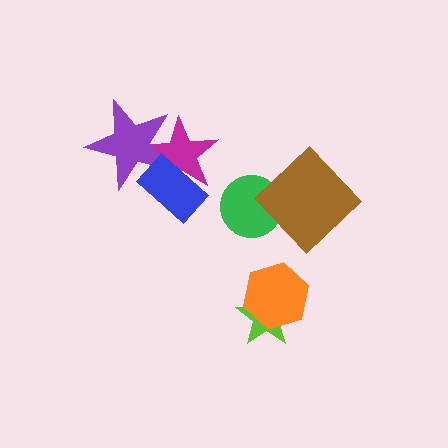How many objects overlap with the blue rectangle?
2 objects overlap with the blue rectangle.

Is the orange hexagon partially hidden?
No, no other shape covers it.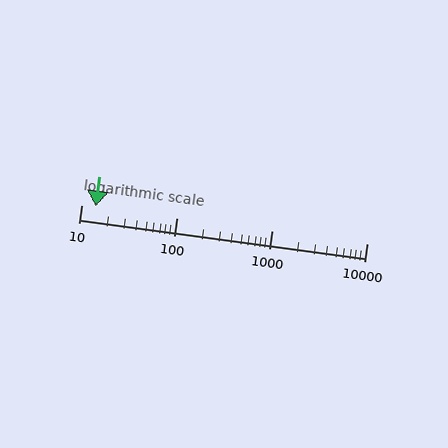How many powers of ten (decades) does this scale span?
The scale spans 3 decades, from 10 to 10000.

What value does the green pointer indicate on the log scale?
The pointer indicates approximately 14.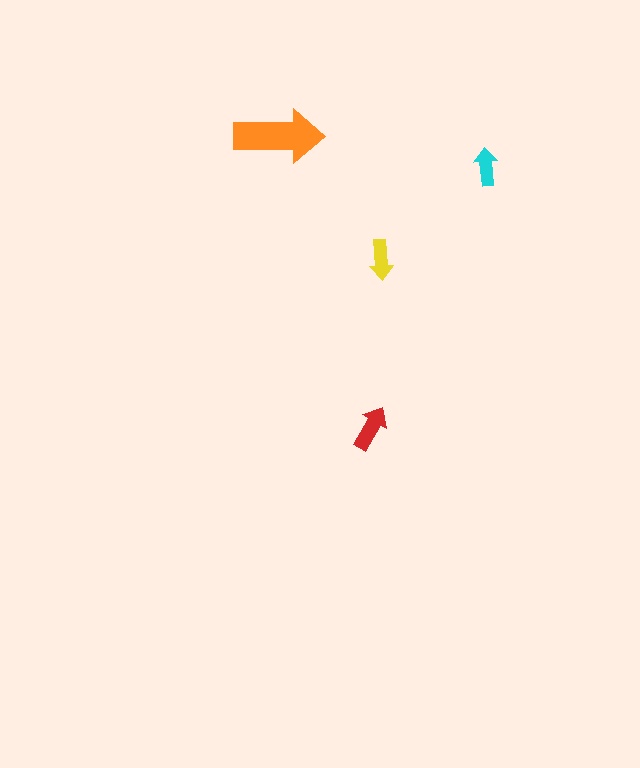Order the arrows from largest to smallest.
the orange one, the red one, the yellow one, the cyan one.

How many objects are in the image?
There are 4 objects in the image.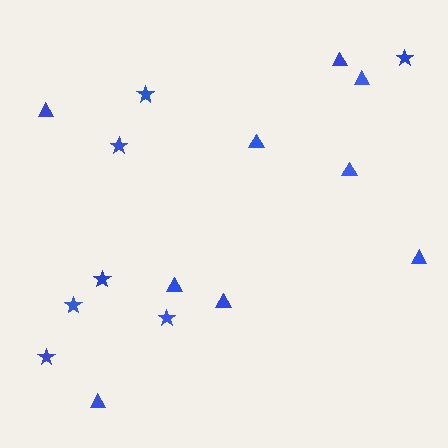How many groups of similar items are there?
There are 2 groups: one group of stars (7) and one group of triangles (9).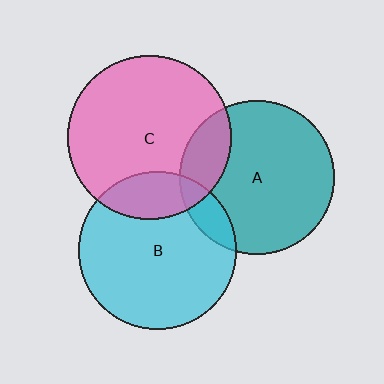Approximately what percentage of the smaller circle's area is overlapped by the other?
Approximately 20%.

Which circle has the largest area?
Circle C (pink).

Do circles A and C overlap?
Yes.